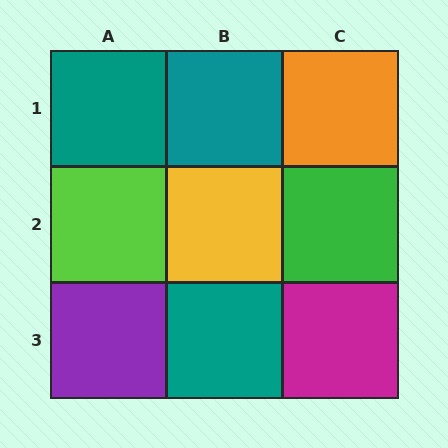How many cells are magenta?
1 cell is magenta.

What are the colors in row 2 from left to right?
Lime, yellow, green.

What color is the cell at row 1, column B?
Teal.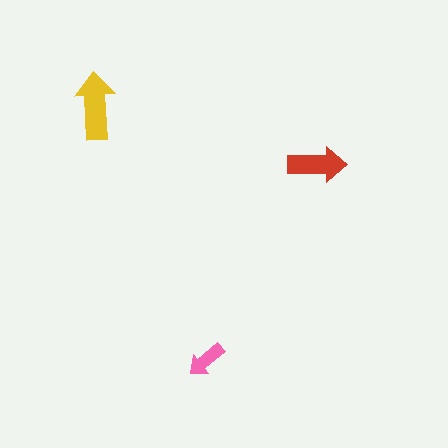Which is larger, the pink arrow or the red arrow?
The red one.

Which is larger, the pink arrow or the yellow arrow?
The yellow one.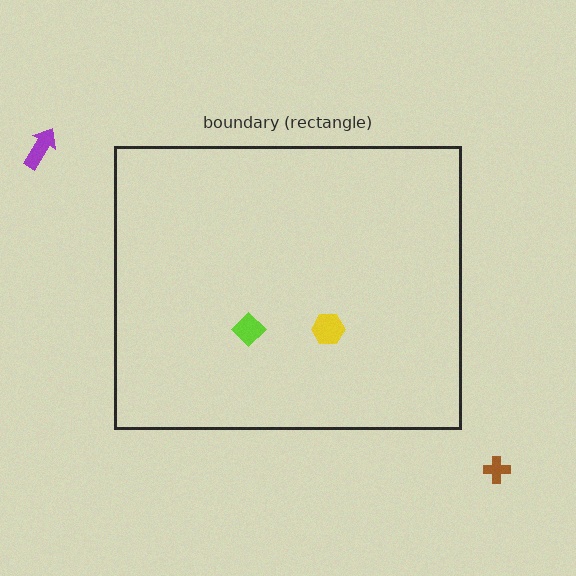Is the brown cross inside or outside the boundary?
Outside.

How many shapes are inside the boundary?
2 inside, 2 outside.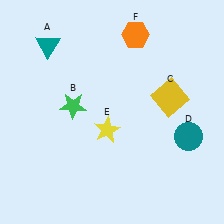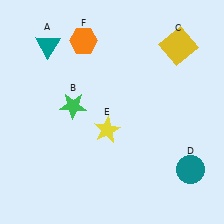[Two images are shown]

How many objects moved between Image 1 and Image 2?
3 objects moved between the two images.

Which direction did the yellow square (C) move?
The yellow square (C) moved up.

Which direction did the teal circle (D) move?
The teal circle (D) moved down.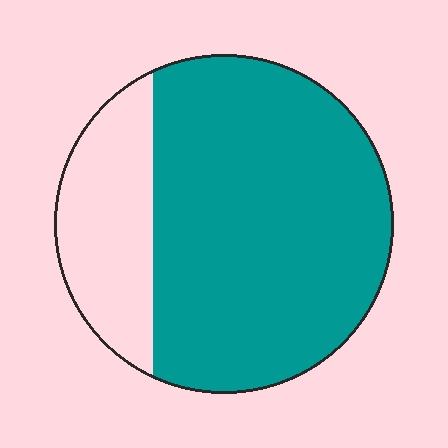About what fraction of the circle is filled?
About three quarters (3/4).